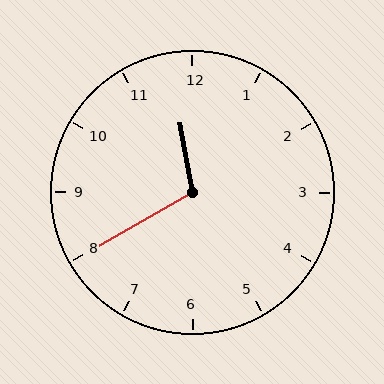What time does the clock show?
11:40.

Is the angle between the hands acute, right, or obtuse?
It is obtuse.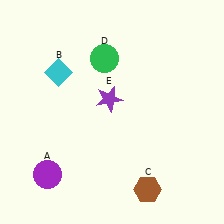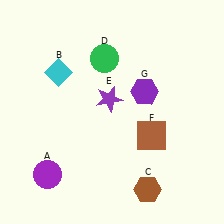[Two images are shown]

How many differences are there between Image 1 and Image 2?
There are 2 differences between the two images.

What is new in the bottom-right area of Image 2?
A brown square (F) was added in the bottom-right area of Image 2.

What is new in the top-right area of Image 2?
A purple hexagon (G) was added in the top-right area of Image 2.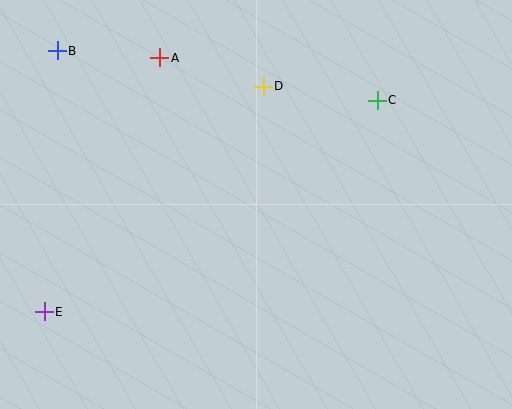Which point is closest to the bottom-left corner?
Point E is closest to the bottom-left corner.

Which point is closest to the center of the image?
Point D at (263, 86) is closest to the center.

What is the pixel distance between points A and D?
The distance between A and D is 107 pixels.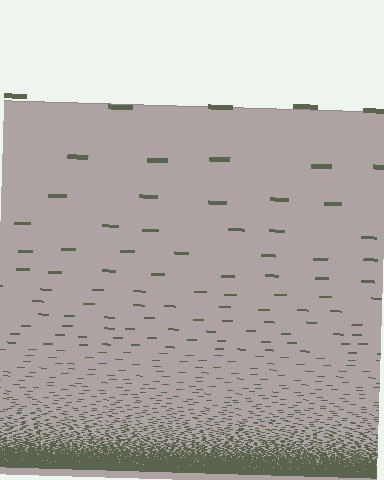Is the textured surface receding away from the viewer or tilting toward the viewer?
The surface appears to tilt toward the viewer. Texture elements get larger and sparser toward the top.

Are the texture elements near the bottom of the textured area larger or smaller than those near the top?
Smaller. The gradient is inverted — elements near the bottom are smaller and denser.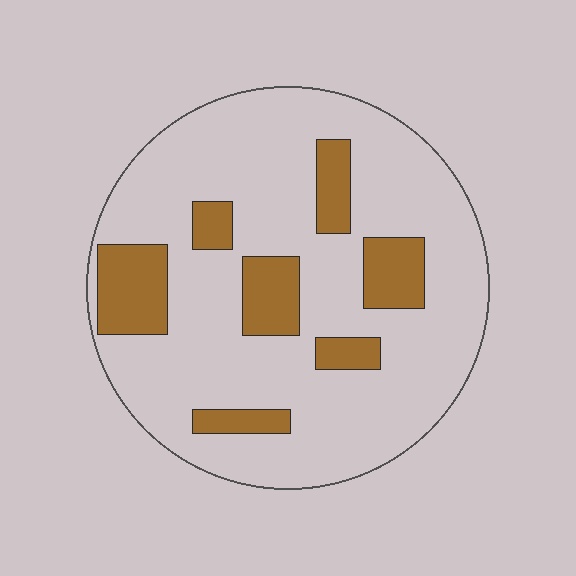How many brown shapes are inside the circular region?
7.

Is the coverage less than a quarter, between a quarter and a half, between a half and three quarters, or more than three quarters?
Less than a quarter.